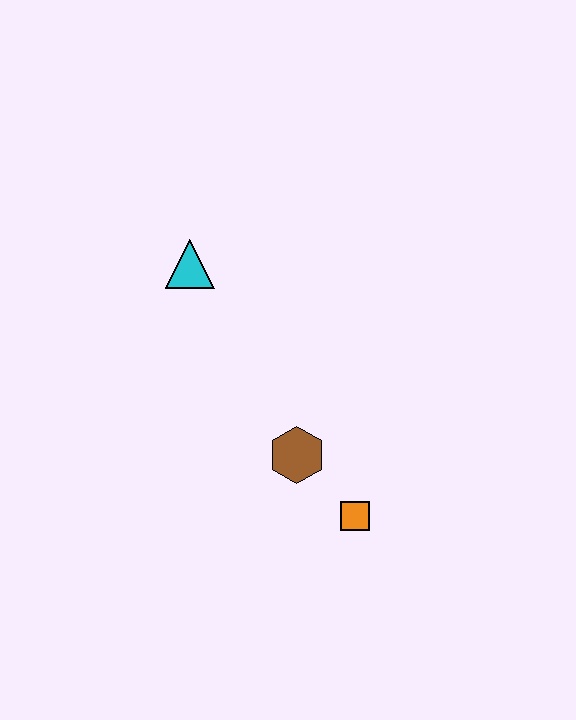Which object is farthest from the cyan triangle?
The orange square is farthest from the cyan triangle.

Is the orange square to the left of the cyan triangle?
No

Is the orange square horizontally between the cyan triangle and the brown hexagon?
No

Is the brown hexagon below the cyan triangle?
Yes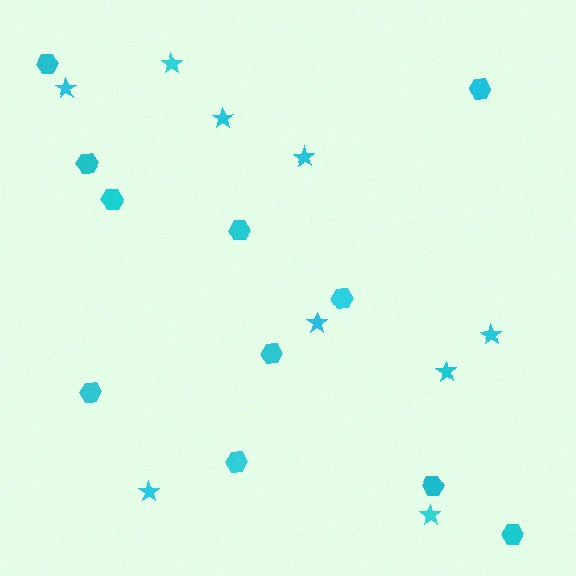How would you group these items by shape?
There are 2 groups: one group of stars (9) and one group of hexagons (11).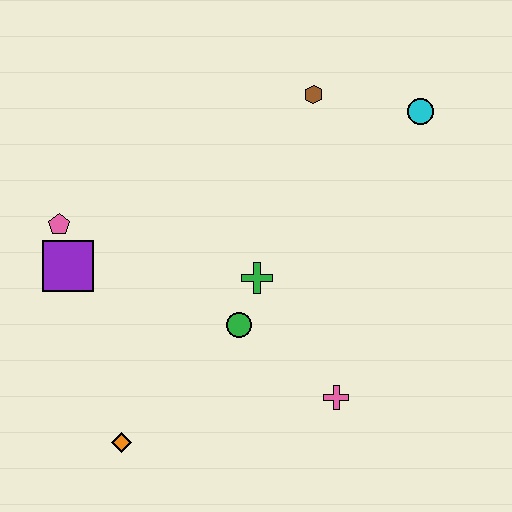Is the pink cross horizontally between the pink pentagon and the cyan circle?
Yes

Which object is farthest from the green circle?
The cyan circle is farthest from the green circle.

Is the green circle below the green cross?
Yes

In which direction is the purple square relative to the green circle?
The purple square is to the left of the green circle.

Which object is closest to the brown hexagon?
The cyan circle is closest to the brown hexagon.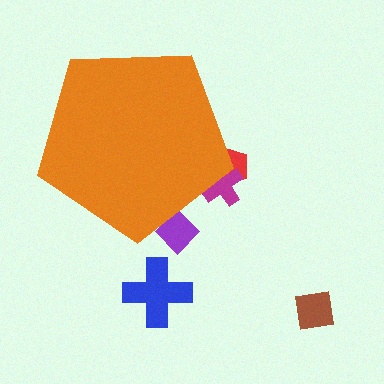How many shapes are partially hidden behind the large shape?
3 shapes are partially hidden.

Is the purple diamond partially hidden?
Yes, the purple diamond is partially hidden behind the orange pentagon.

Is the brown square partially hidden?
No, the brown square is fully visible.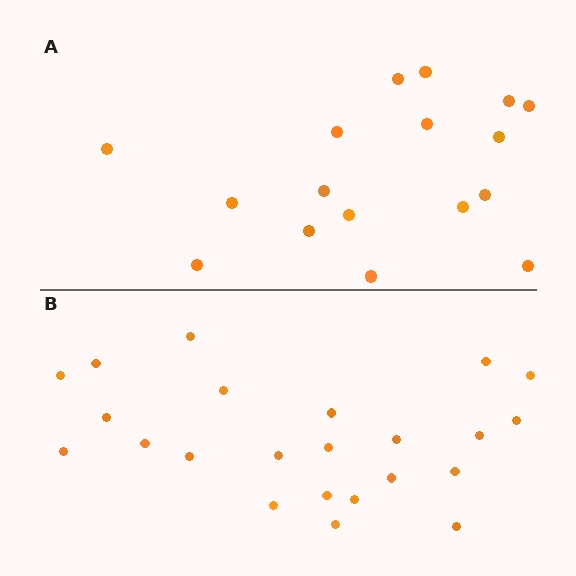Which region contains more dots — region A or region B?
Region B (the bottom region) has more dots.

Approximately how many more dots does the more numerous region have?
Region B has about 6 more dots than region A.